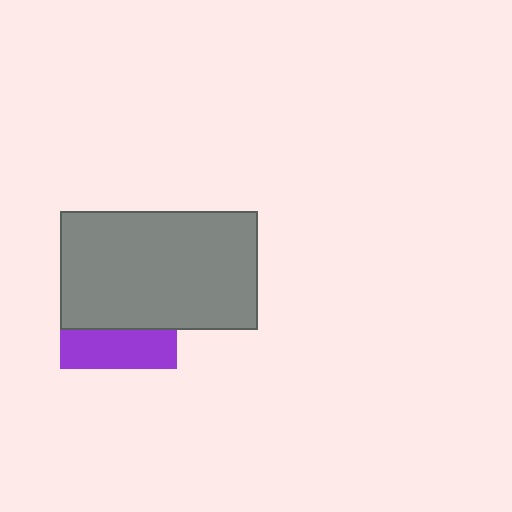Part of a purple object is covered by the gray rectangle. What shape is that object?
It is a square.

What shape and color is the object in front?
The object in front is a gray rectangle.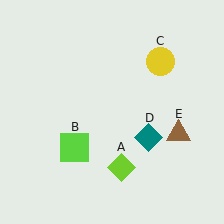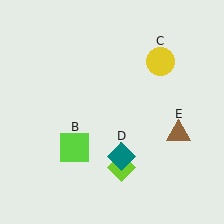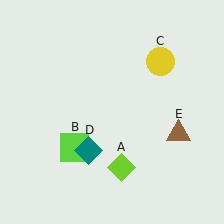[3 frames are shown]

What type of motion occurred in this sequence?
The teal diamond (object D) rotated clockwise around the center of the scene.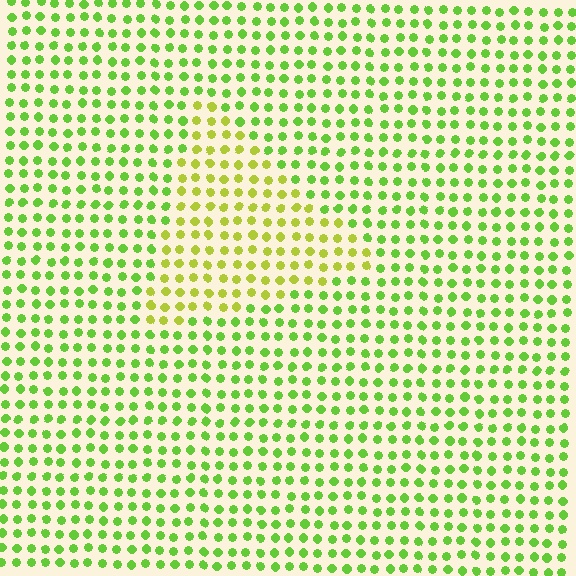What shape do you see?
I see a triangle.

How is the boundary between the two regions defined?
The boundary is defined purely by a slight shift in hue (about 30 degrees). Spacing, size, and orientation are identical on both sides.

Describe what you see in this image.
The image is filled with small lime elements in a uniform arrangement. A triangle-shaped region is visible where the elements are tinted to a slightly different hue, forming a subtle color boundary.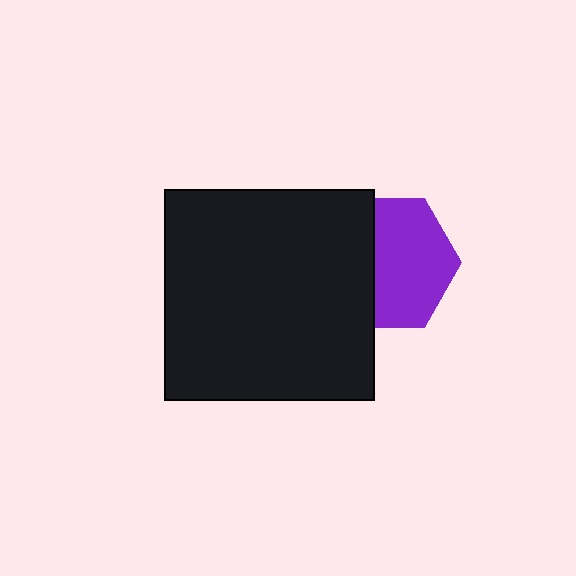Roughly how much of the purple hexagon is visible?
About half of it is visible (roughly 61%).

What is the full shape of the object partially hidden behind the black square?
The partially hidden object is a purple hexagon.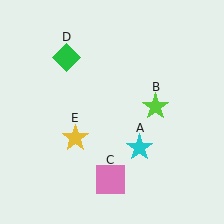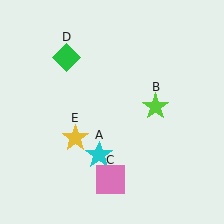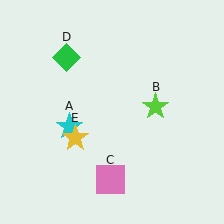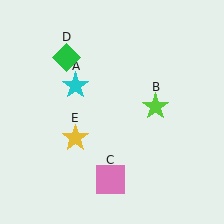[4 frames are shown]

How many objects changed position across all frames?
1 object changed position: cyan star (object A).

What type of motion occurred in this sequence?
The cyan star (object A) rotated clockwise around the center of the scene.